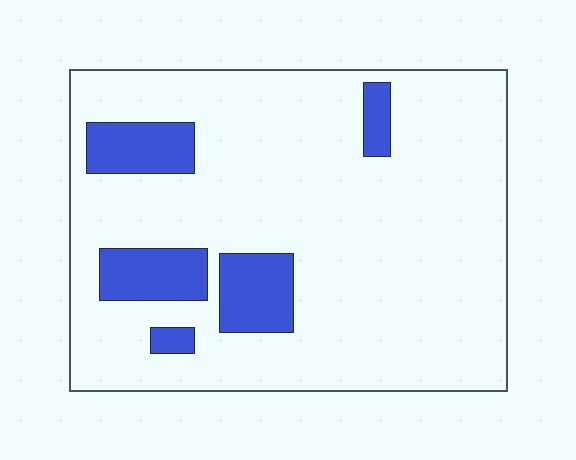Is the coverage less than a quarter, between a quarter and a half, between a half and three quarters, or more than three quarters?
Less than a quarter.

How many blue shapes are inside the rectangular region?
5.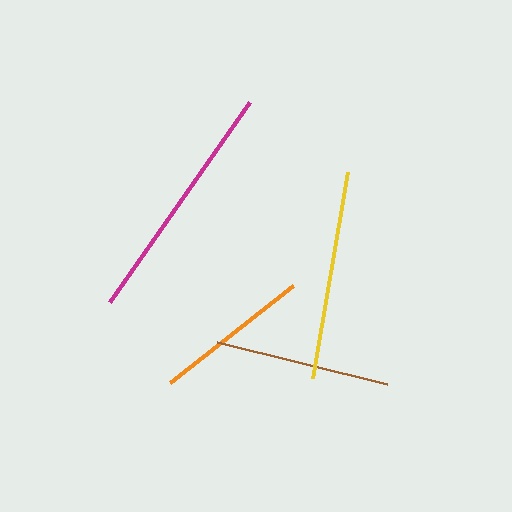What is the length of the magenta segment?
The magenta segment is approximately 244 pixels long.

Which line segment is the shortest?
The orange line is the shortest at approximately 157 pixels.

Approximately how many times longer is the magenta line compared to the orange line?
The magenta line is approximately 1.6 times the length of the orange line.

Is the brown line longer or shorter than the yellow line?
The yellow line is longer than the brown line.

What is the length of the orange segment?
The orange segment is approximately 157 pixels long.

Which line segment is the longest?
The magenta line is the longest at approximately 244 pixels.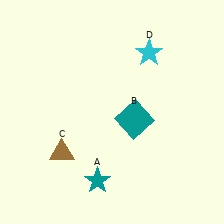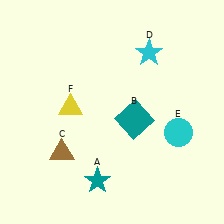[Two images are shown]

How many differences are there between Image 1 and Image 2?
There are 2 differences between the two images.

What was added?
A cyan circle (E), a yellow triangle (F) were added in Image 2.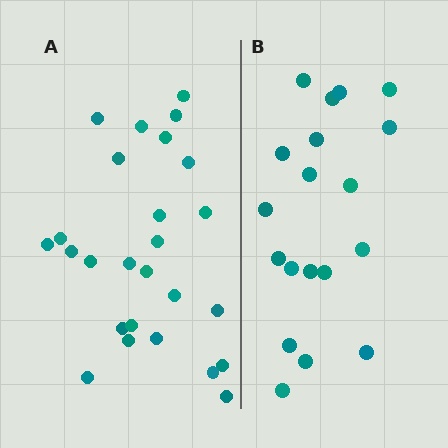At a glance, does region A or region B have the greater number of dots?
Region A (the left region) has more dots.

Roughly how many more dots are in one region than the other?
Region A has roughly 8 or so more dots than region B.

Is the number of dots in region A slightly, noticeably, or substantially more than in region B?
Region A has noticeably more, but not dramatically so. The ratio is roughly 1.4 to 1.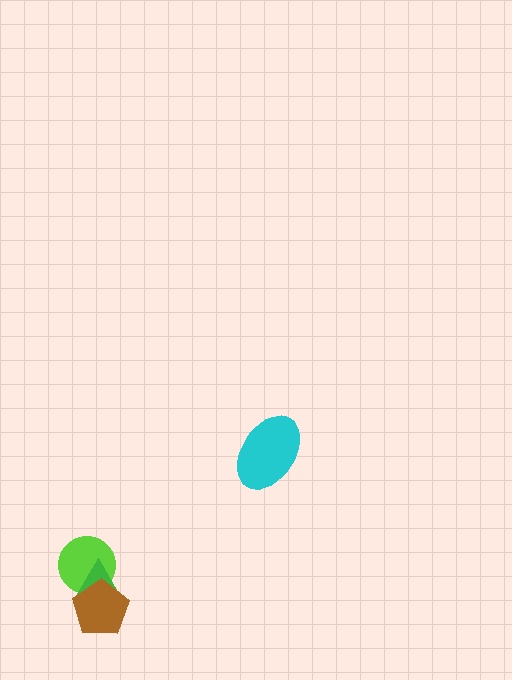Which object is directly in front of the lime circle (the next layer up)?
The green triangle is directly in front of the lime circle.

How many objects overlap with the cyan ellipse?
0 objects overlap with the cyan ellipse.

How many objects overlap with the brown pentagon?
2 objects overlap with the brown pentagon.